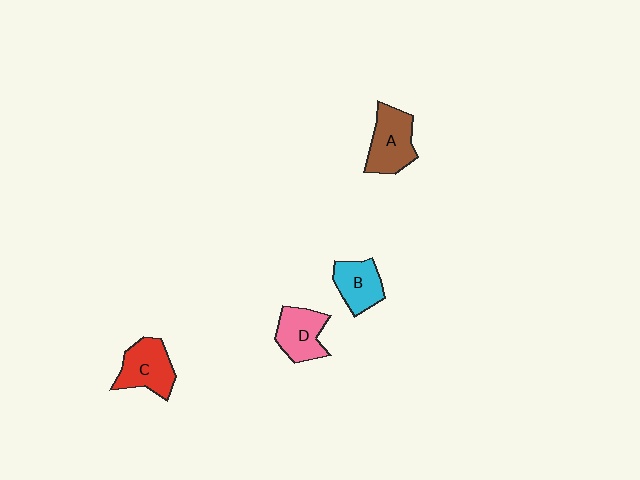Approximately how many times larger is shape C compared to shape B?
Approximately 1.2 times.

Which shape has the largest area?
Shape A (brown).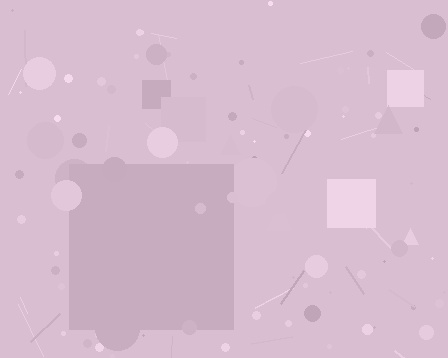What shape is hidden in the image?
A square is hidden in the image.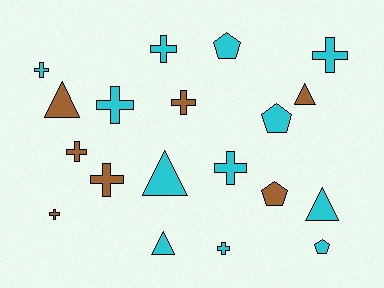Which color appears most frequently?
Cyan, with 12 objects.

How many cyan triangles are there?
There are 3 cyan triangles.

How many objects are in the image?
There are 19 objects.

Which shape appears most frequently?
Cross, with 10 objects.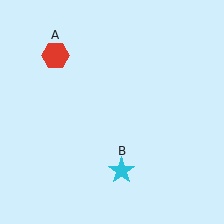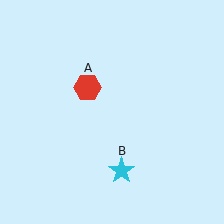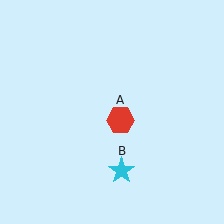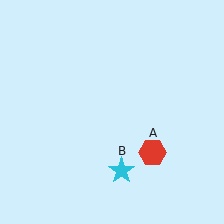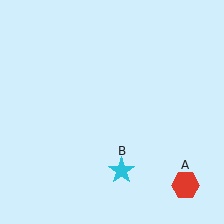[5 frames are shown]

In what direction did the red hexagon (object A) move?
The red hexagon (object A) moved down and to the right.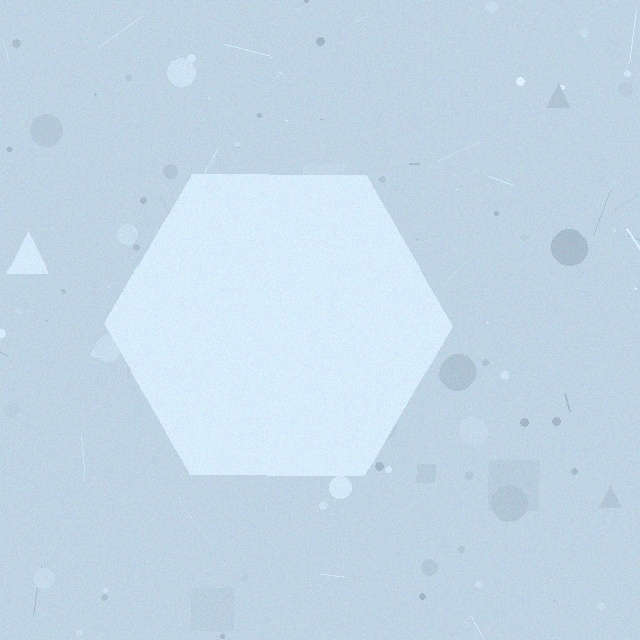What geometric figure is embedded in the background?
A hexagon is embedded in the background.